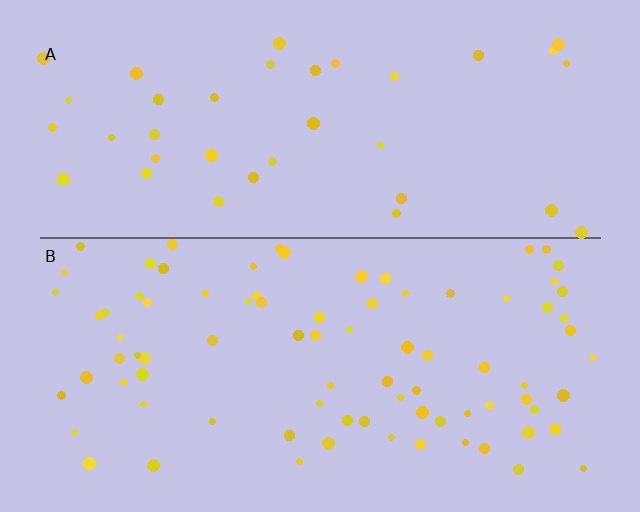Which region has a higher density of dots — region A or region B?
B (the bottom).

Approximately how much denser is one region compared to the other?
Approximately 2.2× — region B over region A.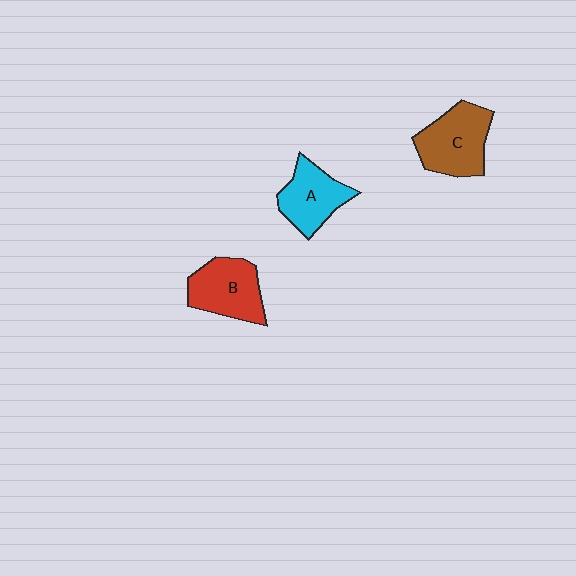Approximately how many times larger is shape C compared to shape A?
Approximately 1.2 times.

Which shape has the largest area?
Shape C (brown).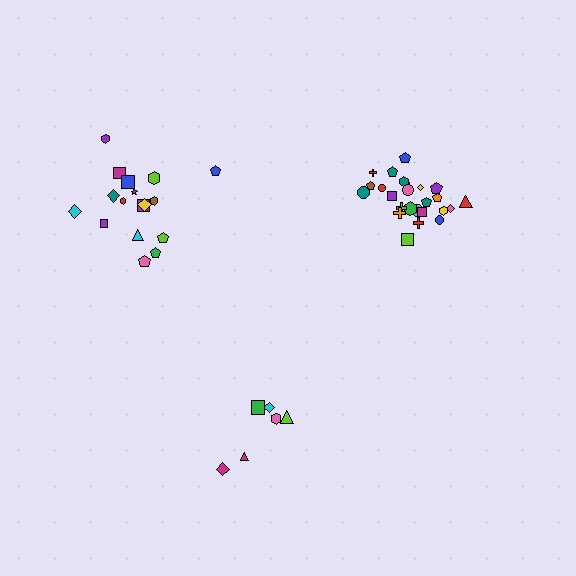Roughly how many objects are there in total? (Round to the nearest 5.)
Roughly 50 objects in total.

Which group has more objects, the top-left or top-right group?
The top-right group.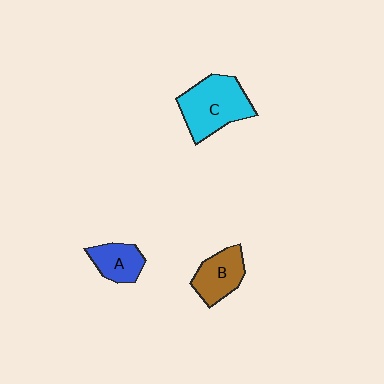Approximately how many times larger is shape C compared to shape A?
Approximately 1.9 times.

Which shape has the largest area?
Shape C (cyan).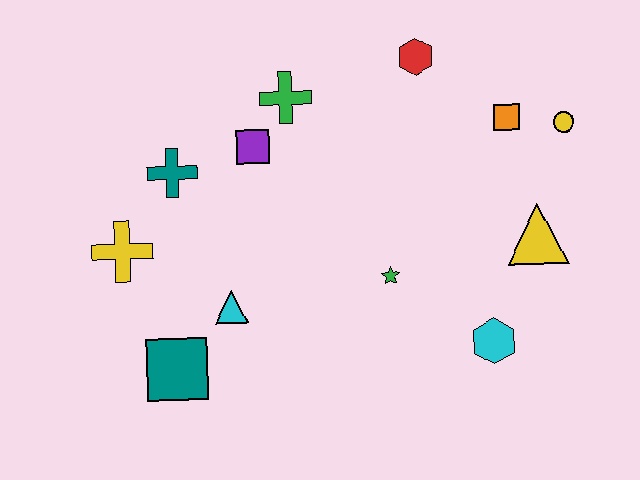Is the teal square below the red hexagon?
Yes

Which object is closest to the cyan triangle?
The teal square is closest to the cyan triangle.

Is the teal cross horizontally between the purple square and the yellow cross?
Yes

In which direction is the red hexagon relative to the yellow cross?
The red hexagon is to the right of the yellow cross.